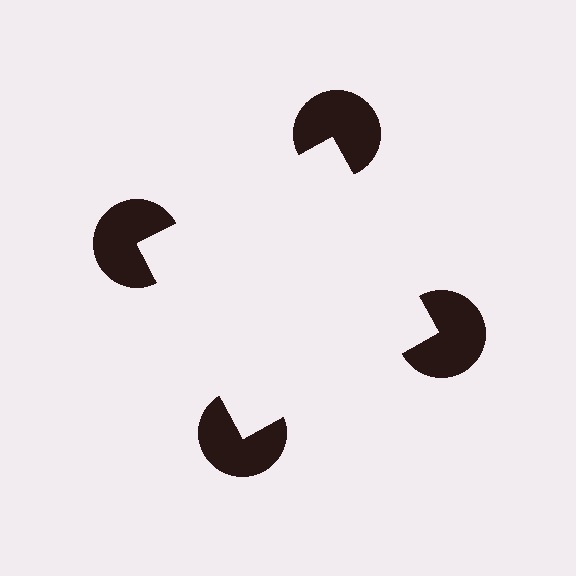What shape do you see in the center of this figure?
An illusory square — its edges are inferred from the aligned wedge cuts in the pac-man discs, not physically drawn.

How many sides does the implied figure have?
4 sides.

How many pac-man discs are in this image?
There are 4 — one at each vertex of the illusory square.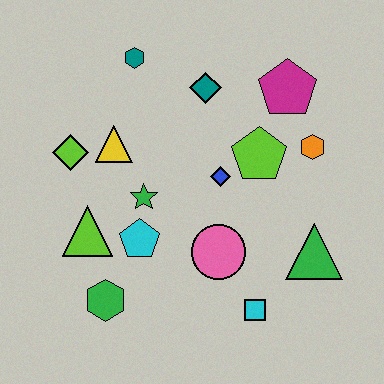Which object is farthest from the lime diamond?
The green triangle is farthest from the lime diamond.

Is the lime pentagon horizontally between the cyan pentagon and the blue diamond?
No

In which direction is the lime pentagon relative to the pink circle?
The lime pentagon is above the pink circle.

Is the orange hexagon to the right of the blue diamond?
Yes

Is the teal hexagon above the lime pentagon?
Yes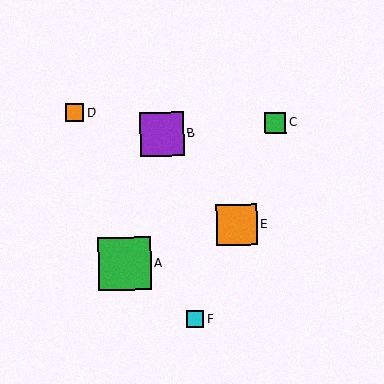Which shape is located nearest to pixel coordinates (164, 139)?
The purple square (labeled B) at (162, 134) is nearest to that location.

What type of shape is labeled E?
Shape E is an orange square.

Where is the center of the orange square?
The center of the orange square is at (74, 113).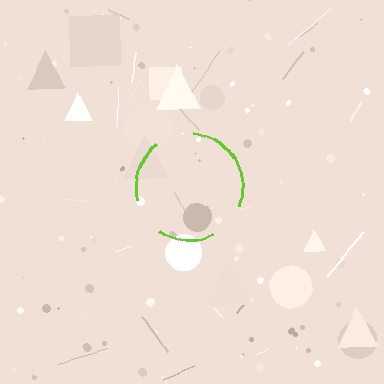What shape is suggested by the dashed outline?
The dashed outline suggests a circle.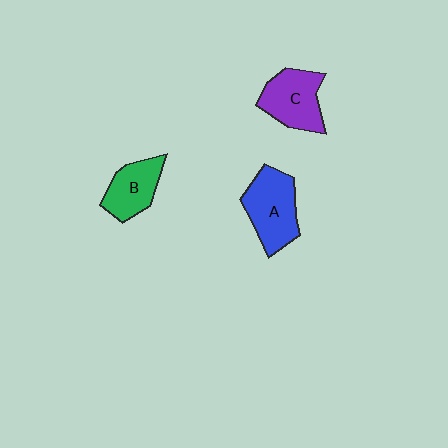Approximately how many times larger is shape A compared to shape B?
Approximately 1.3 times.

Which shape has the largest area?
Shape A (blue).